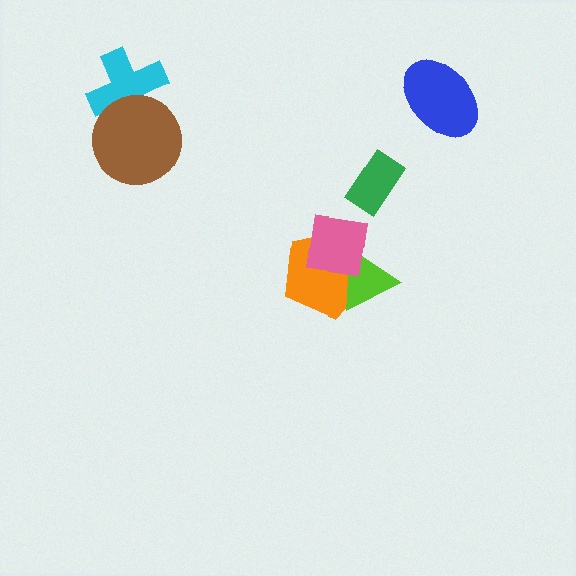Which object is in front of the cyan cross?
The brown circle is in front of the cyan cross.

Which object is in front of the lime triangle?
The pink square is in front of the lime triangle.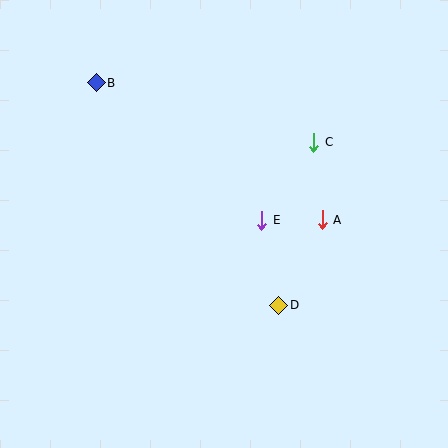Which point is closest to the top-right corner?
Point C is closest to the top-right corner.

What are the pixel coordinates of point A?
Point A is at (322, 220).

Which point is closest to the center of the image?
Point E at (262, 220) is closest to the center.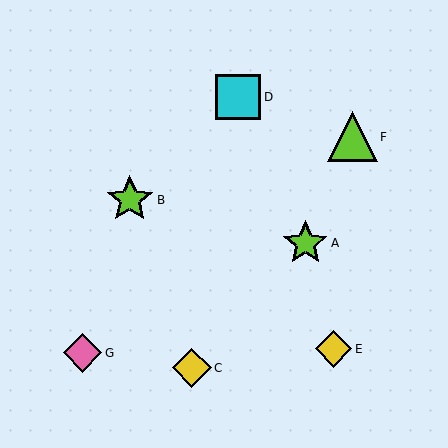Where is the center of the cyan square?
The center of the cyan square is at (238, 97).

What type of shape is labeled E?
Shape E is a yellow diamond.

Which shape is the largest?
The lime triangle (labeled F) is the largest.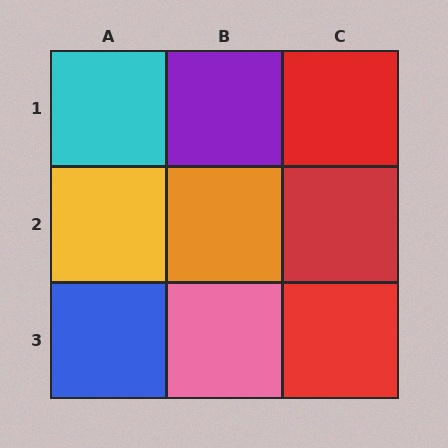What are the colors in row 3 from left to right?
Blue, pink, red.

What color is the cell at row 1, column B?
Purple.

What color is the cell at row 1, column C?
Red.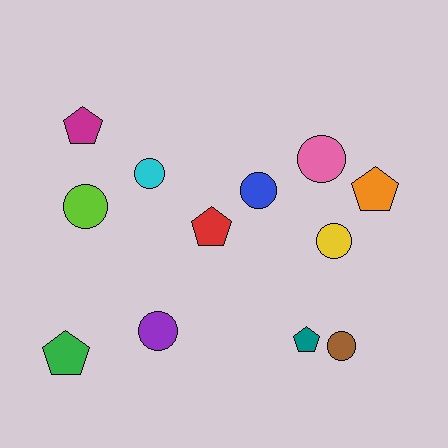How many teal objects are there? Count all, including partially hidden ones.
There is 1 teal object.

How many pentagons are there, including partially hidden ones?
There are 5 pentagons.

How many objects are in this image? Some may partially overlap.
There are 12 objects.